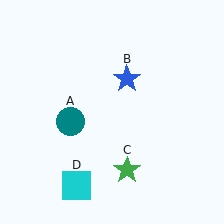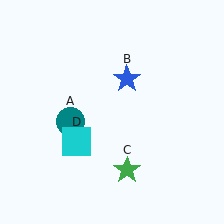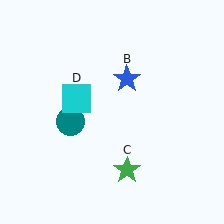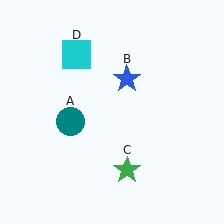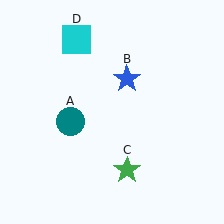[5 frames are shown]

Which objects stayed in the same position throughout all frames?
Teal circle (object A) and blue star (object B) and green star (object C) remained stationary.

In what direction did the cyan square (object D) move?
The cyan square (object D) moved up.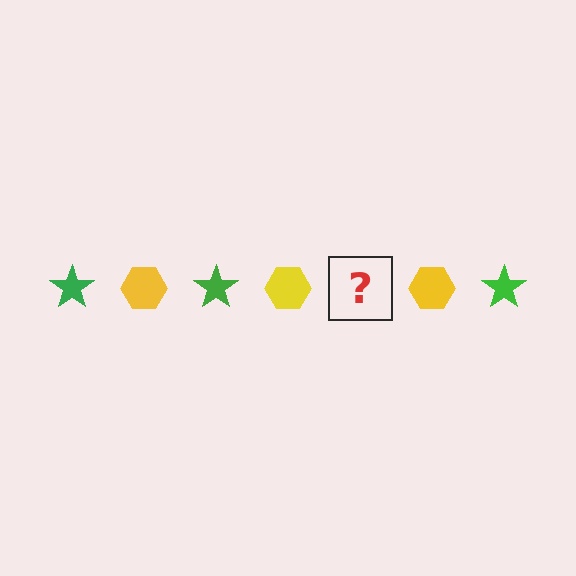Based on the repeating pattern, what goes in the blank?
The blank should be a green star.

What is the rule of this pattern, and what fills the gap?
The rule is that the pattern alternates between green star and yellow hexagon. The gap should be filled with a green star.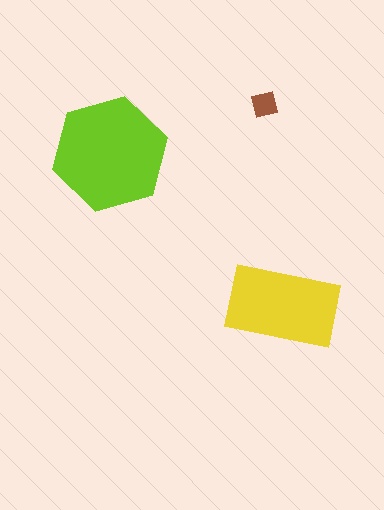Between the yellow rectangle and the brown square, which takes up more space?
The yellow rectangle.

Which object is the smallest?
The brown square.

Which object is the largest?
The lime hexagon.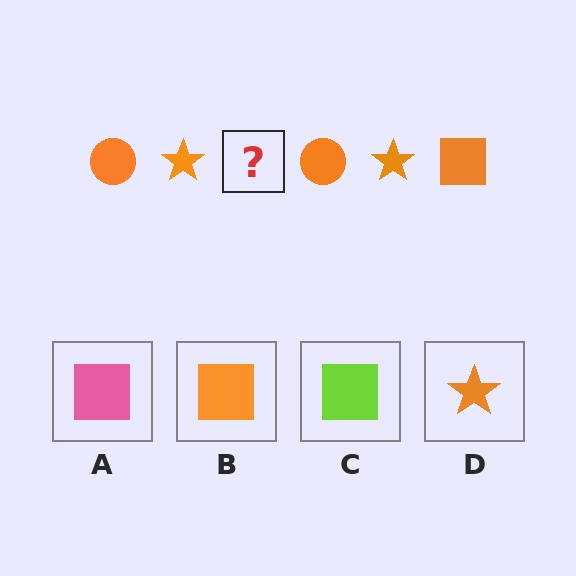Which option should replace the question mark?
Option B.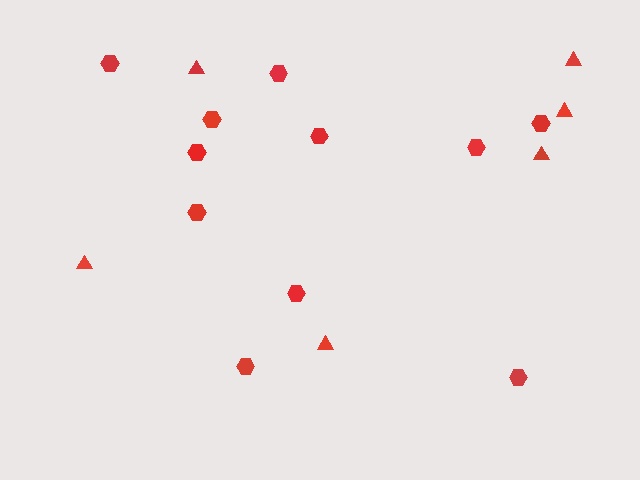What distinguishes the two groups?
There are 2 groups: one group of hexagons (11) and one group of triangles (6).